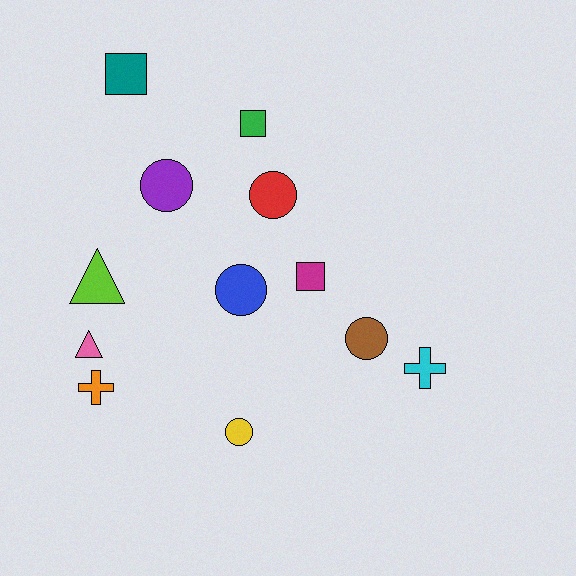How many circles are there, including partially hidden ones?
There are 5 circles.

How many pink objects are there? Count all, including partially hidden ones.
There is 1 pink object.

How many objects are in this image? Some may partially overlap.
There are 12 objects.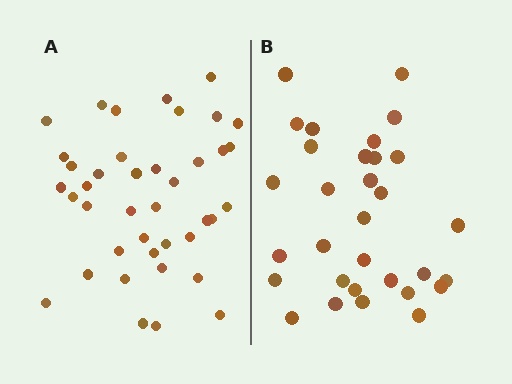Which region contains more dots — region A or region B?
Region A (the left region) has more dots.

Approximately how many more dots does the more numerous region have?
Region A has roughly 8 or so more dots than region B.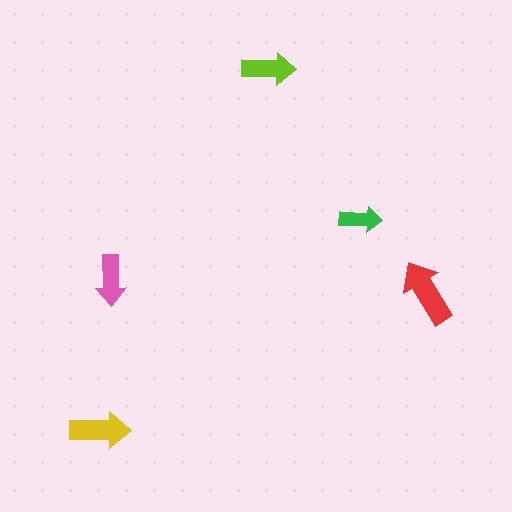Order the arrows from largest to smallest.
the red one, the yellow one, the lime one, the pink one, the green one.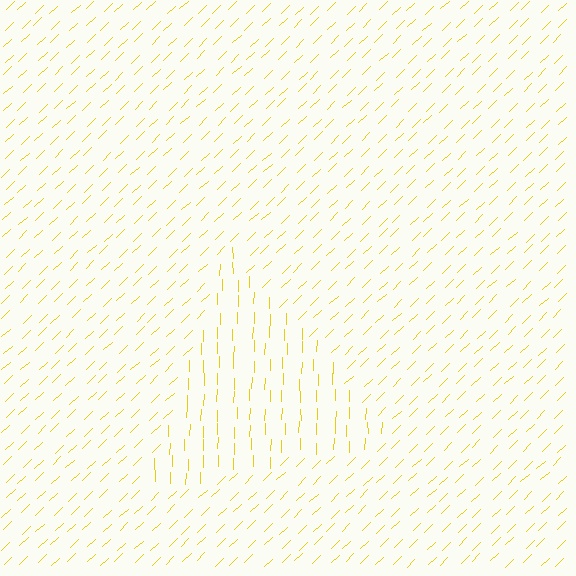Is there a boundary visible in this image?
Yes, there is a texture boundary formed by a change in line orientation.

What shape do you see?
I see a triangle.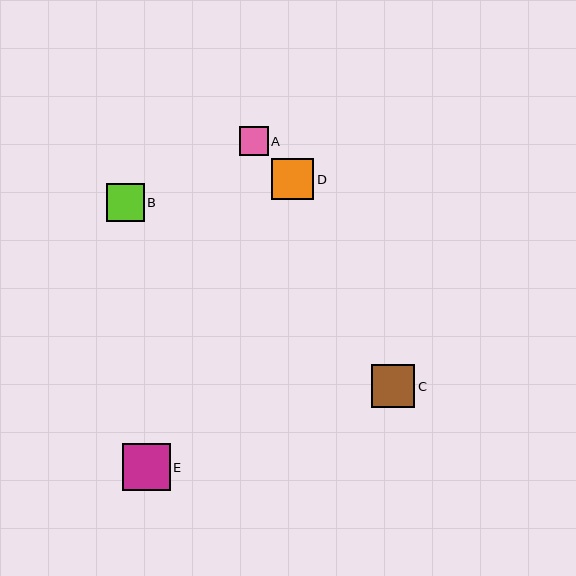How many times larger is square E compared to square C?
Square E is approximately 1.1 times the size of square C.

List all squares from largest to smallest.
From largest to smallest: E, C, D, B, A.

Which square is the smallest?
Square A is the smallest with a size of approximately 29 pixels.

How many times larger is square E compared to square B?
Square E is approximately 1.3 times the size of square B.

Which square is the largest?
Square E is the largest with a size of approximately 48 pixels.